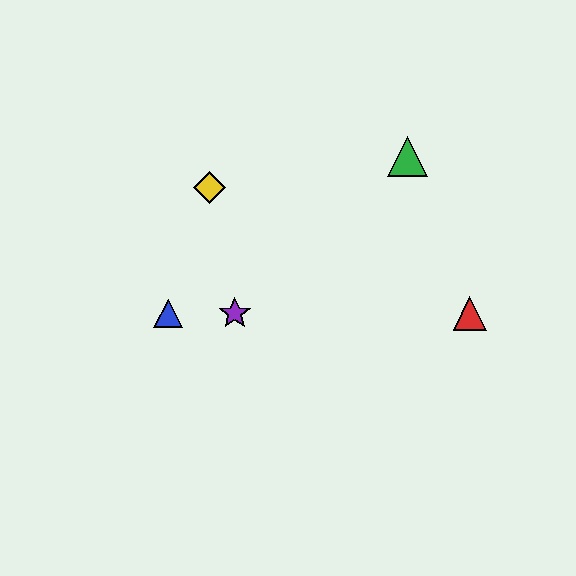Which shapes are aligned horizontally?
The red triangle, the blue triangle, the purple star are aligned horizontally.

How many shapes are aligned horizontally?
3 shapes (the red triangle, the blue triangle, the purple star) are aligned horizontally.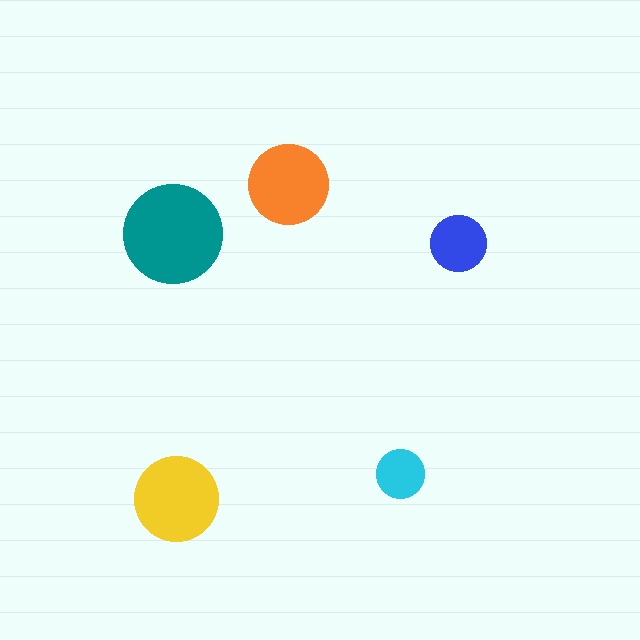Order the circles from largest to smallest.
the teal one, the yellow one, the orange one, the blue one, the cyan one.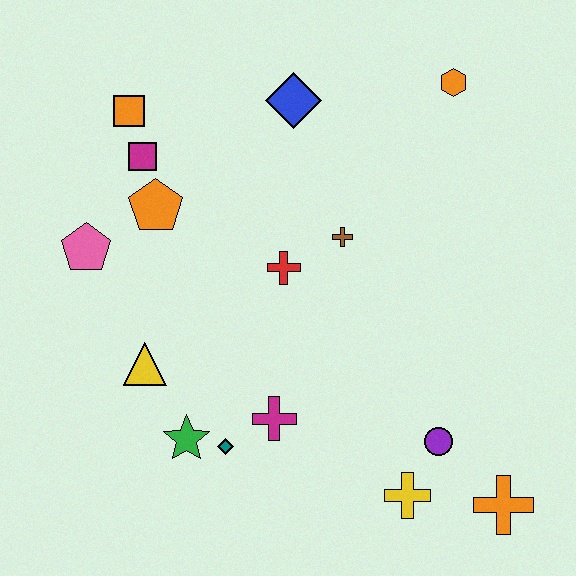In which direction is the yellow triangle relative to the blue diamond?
The yellow triangle is below the blue diamond.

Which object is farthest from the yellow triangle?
The orange hexagon is farthest from the yellow triangle.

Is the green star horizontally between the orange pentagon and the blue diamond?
Yes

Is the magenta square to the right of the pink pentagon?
Yes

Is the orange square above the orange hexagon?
No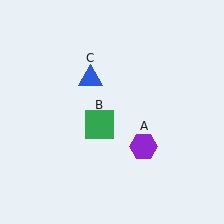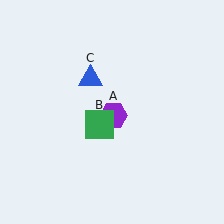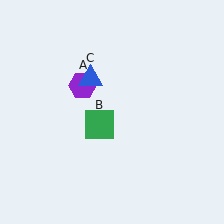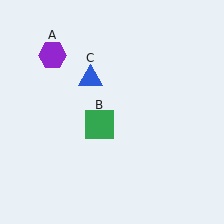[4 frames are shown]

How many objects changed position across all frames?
1 object changed position: purple hexagon (object A).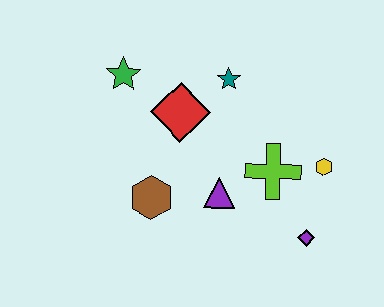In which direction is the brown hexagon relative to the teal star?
The brown hexagon is below the teal star.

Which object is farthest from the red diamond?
The purple diamond is farthest from the red diamond.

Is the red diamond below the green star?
Yes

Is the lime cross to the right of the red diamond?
Yes